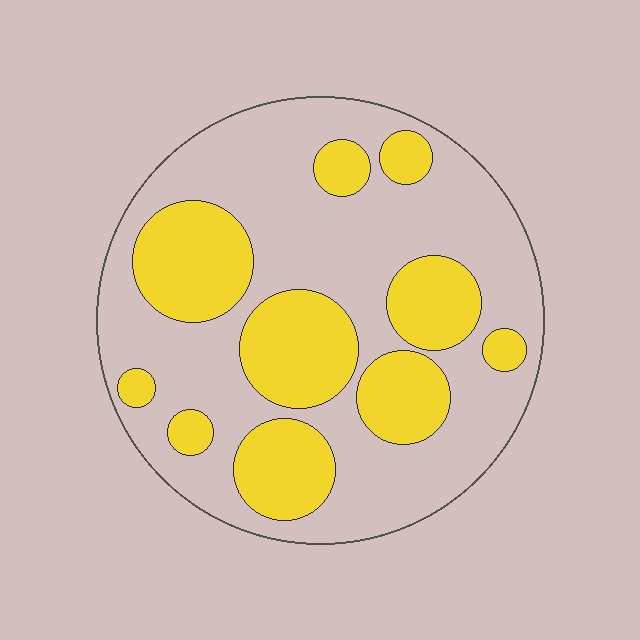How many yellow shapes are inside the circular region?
10.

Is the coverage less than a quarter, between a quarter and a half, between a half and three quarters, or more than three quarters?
Between a quarter and a half.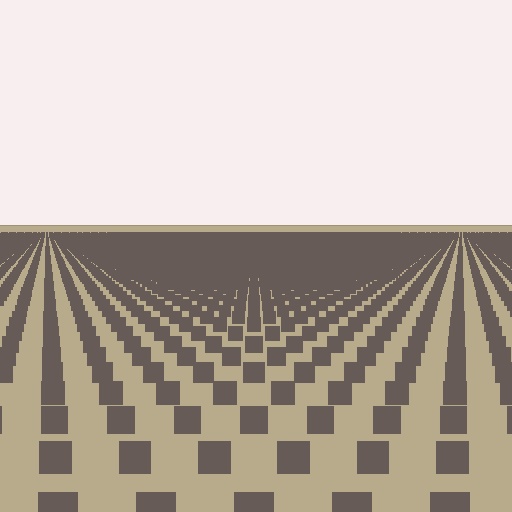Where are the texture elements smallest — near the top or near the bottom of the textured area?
Near the top.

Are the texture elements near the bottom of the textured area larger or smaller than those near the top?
Larger. Near the bottom, elements are closer to the viewer and appear at a bigger on-screen size.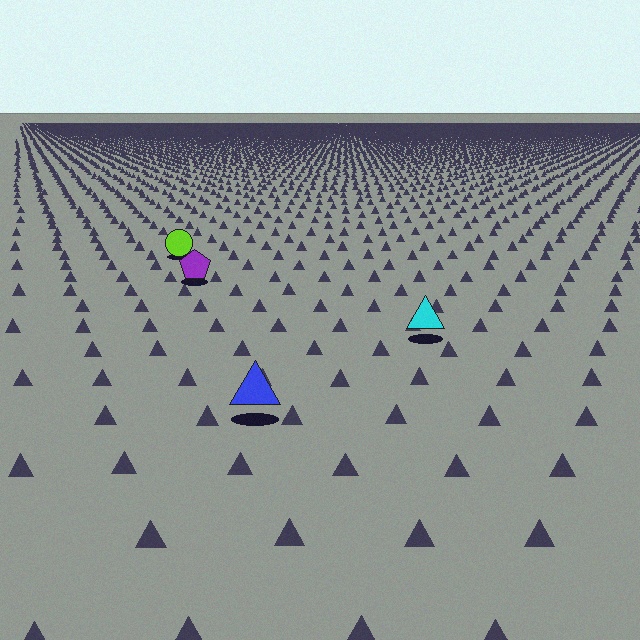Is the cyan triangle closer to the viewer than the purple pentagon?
Yes. The cyan triangle is closer — you can tell from the texture gradient: the ground texture is coarser near it.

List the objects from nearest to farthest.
From nearest to farthest: the blue triangle, the cyan triangle, the purple pentagon, the lime circle.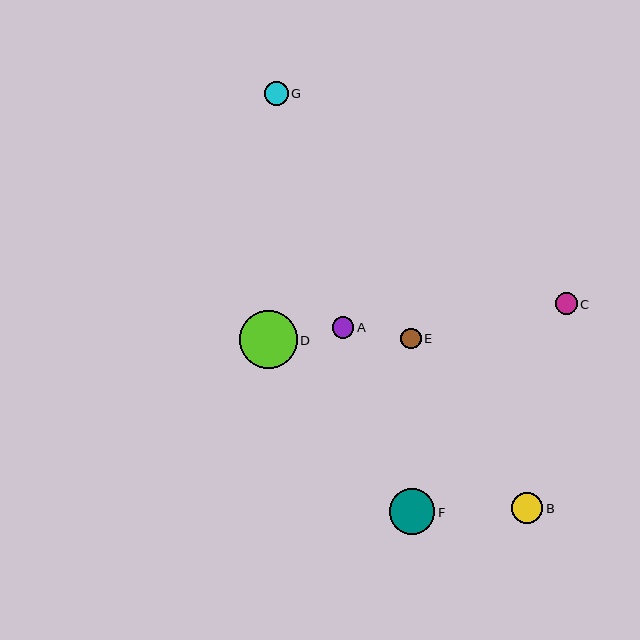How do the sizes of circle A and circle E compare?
Circle A and circle E are approximately the same size.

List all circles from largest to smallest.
From largest to smallest: D, F, B, G, C, A, E.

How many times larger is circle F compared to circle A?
Circle F is approximately 2.2 times the size of circle A.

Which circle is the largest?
Circle D is the largest with a size of approximately 58 pixels.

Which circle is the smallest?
Circle E is the smallest with a size of approximately 21 pixels.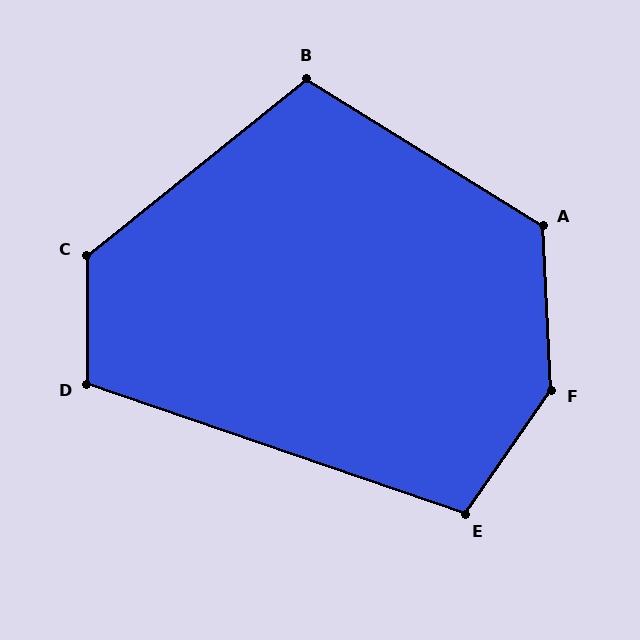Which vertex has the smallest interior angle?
E, at approximately 106 degrees.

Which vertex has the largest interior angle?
F, at approximately 142 degrees.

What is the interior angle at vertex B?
Approximately 109 degrees (obtuse).